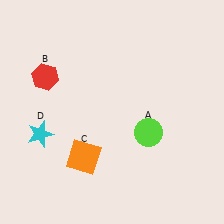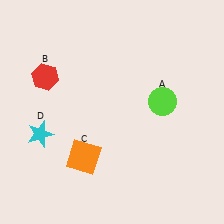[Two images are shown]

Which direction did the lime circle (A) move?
The lime circle (A) moved up.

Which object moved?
The lime circle (A) moved up.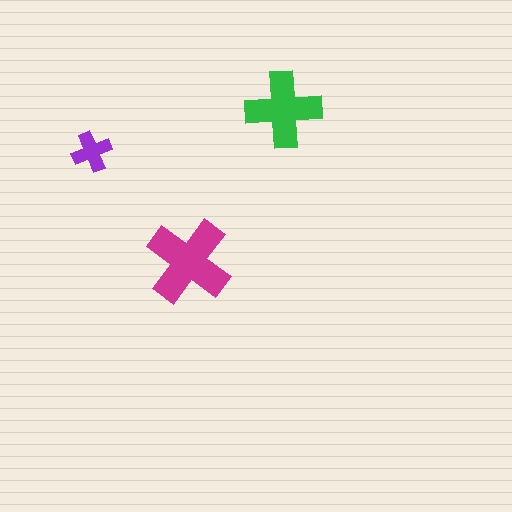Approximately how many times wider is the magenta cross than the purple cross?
About 2 times wider.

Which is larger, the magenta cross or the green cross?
The magenta one.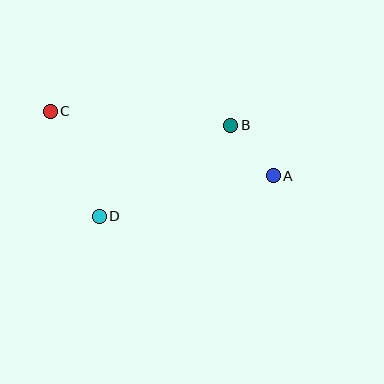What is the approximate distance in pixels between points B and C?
The distance between B and C is approximately 181 pixels.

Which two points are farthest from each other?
Points A and C are farthest from each other.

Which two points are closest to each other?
Points A and B are closest to each other.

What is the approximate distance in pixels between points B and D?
The distance between B and D is approximately 159 pixels.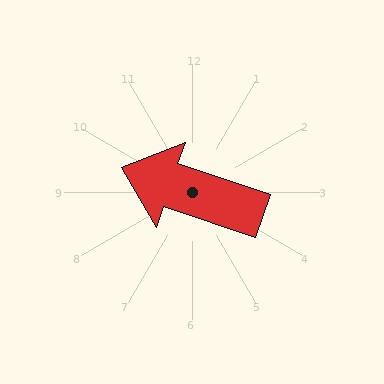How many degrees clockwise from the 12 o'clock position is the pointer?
Approximately 289 degrees.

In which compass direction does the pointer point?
West.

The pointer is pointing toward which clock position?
Roughly 10 o'clock.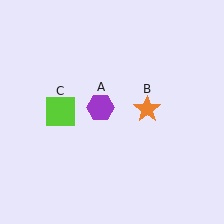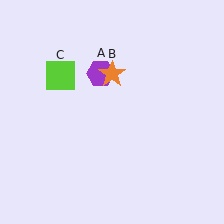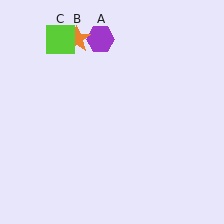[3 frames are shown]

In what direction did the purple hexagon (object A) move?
The purple hexagon (object A) moved up.